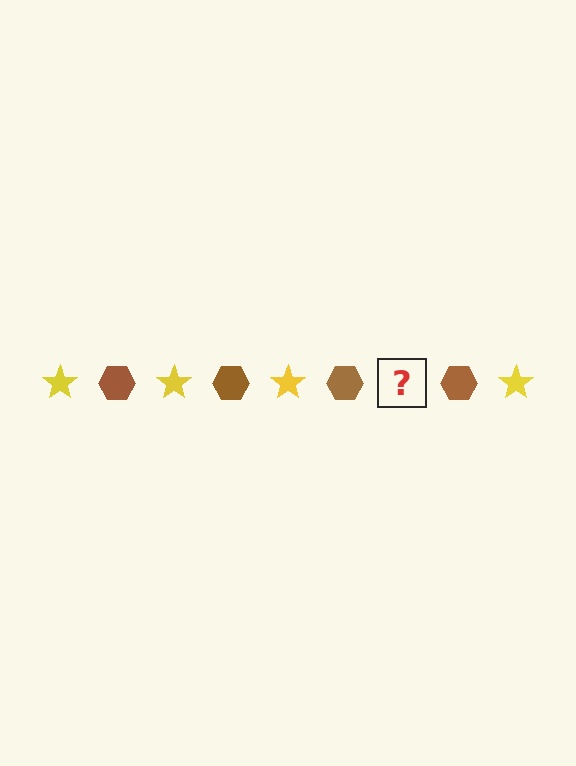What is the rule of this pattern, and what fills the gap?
The rule is that the pattern alternates between yellow star and brown hexagon. The gap should be filled with a yellow star.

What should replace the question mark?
The question mark should be replaced with a yellow star.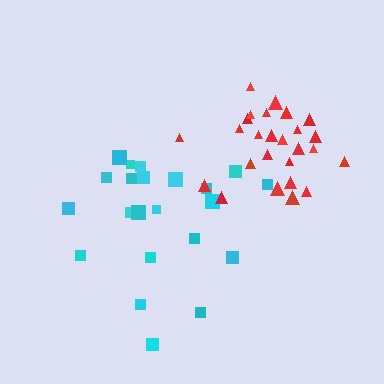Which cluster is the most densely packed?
Red.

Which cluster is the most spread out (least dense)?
Cyan.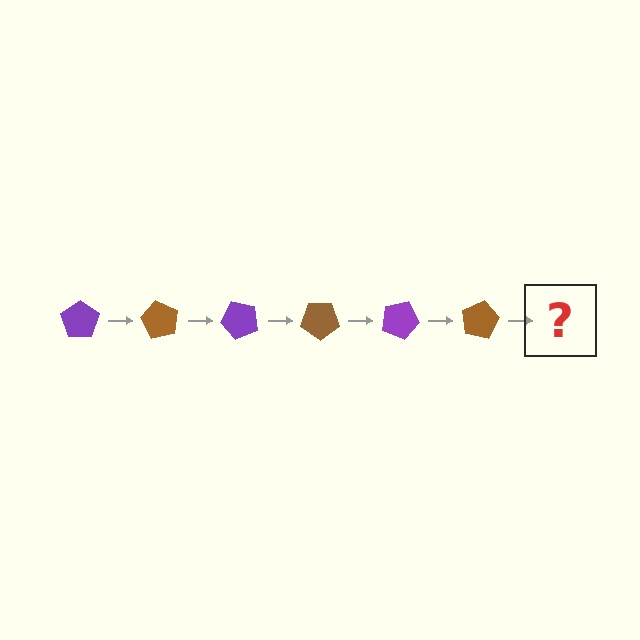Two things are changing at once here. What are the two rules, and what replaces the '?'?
The two rules are that it rotates 60 degrees each step and the color cycles through purple and brown. The '?' should be a purple pentagon, rotated 360 degrees from the start.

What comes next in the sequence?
The next element should be a purple pentagon, rotated 360 degrees from the start.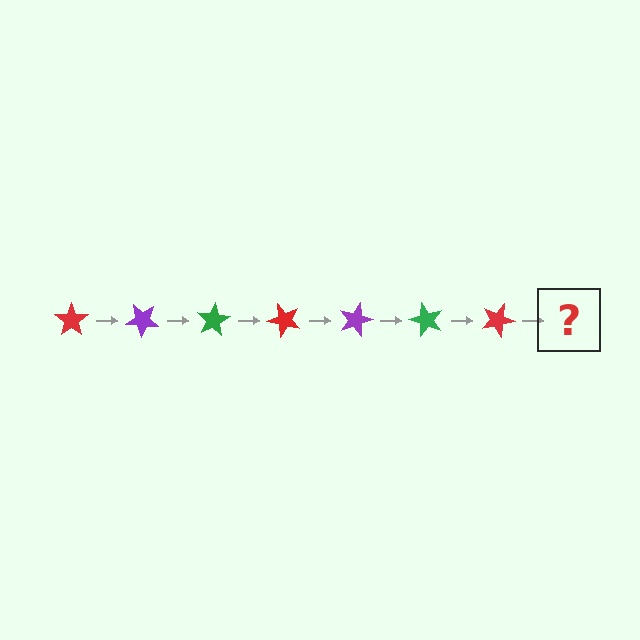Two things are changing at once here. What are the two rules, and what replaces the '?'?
The two rules are that it rotates 40 degrees each step and the color cycles through red, purple, and green. The '?' should be a purple star, rotated 280 degrees from the start.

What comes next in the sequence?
The next element should be a purple star, rotated 280 degrees from the start.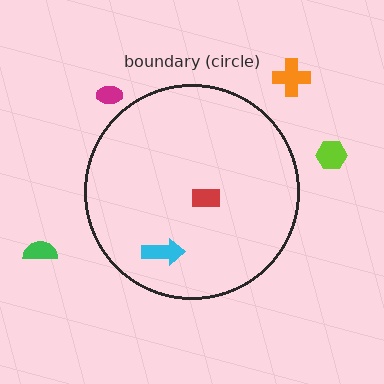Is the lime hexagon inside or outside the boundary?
Outside.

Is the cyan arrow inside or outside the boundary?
Inside.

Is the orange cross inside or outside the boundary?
Outside.